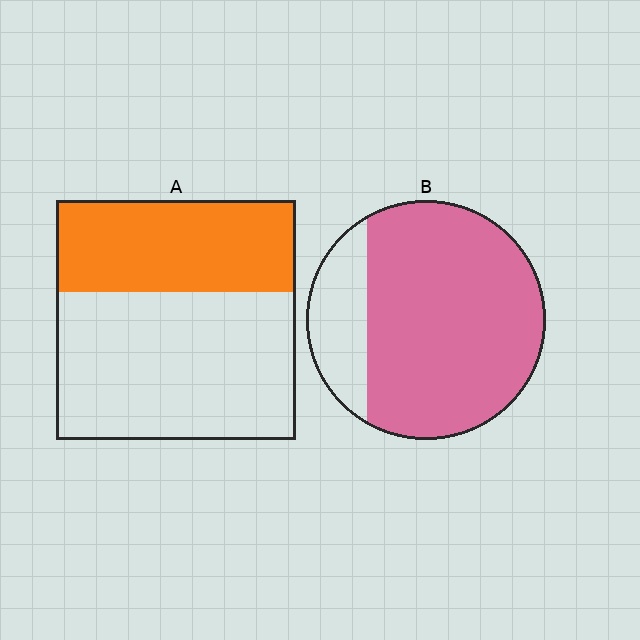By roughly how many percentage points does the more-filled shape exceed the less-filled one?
By roughly 40 percentage points (B over A).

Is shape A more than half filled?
No.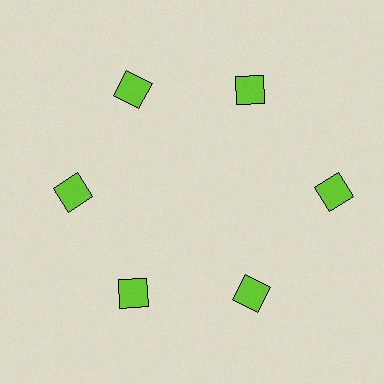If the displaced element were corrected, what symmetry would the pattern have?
It would have 6-fold rotational symmetry — the pattern would map onto itself every 60 degrees.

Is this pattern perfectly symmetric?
No. The 6 lime diamonds are arranged in a ring, but one element near the 3 o'clock position is pushed outward from the center, breaking the 6-fold rotational symmetry.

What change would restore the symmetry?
The symmetry would be restored by moving it inward, back onto the ring so that all 6 diamonds sit at equal angles and equal distance from the center.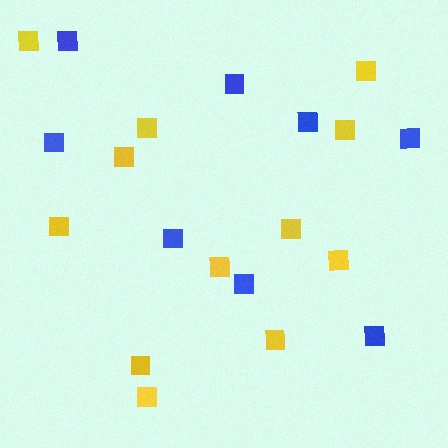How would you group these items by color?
There are 2 groups: one group of blue squares (8) and one group of yellow squares (12).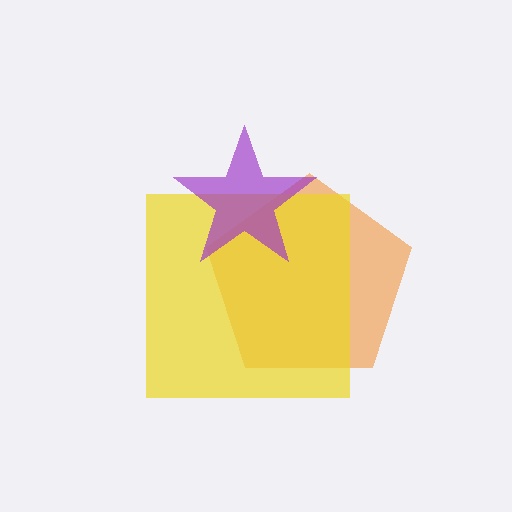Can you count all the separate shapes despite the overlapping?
Yes, there are 3 separate shapes.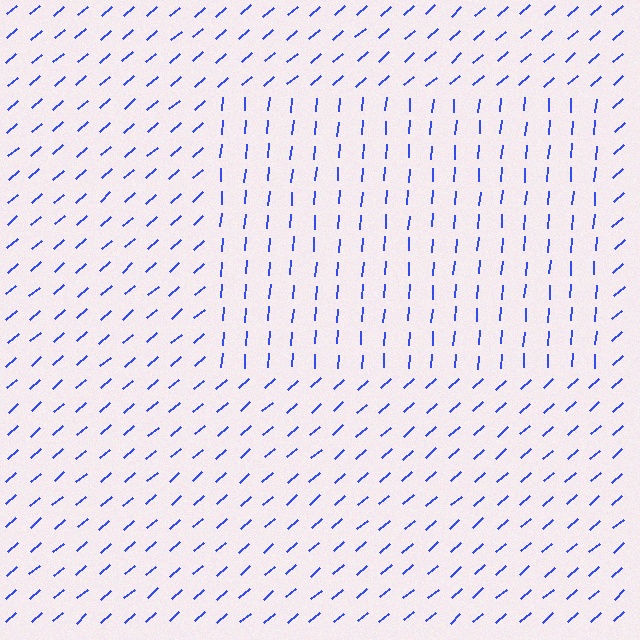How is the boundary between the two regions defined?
The boundary is defined purely by a change in line orientation (approximately 45 degrees difference). All lines are the same color and thickness.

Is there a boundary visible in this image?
Yes, there is a texture boundary formed by a change in line orientation.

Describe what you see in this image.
The image is filled with small blue line segments. A rectangle region in the image has lines oriented differently from the surrounding lines, creating a visible texture boundary.